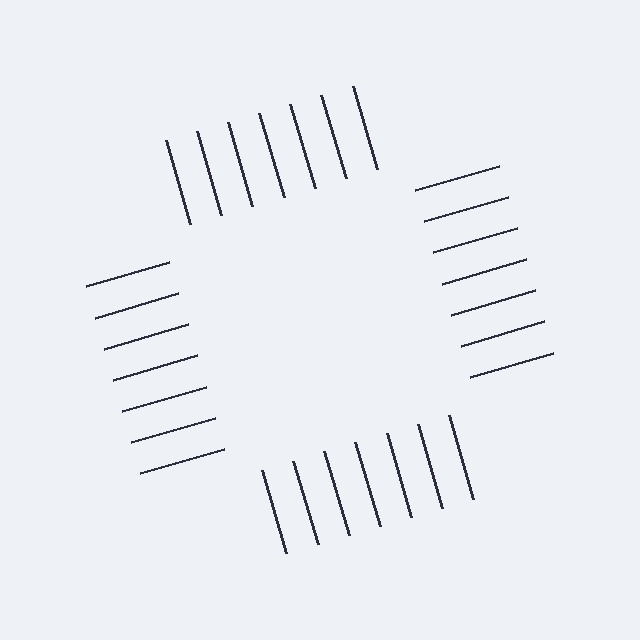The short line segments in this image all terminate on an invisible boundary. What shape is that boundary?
An illusory square — the line segments terminate on its edges but no continuous stroke is drawn.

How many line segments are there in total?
28 — 7 along each of the 4 edges.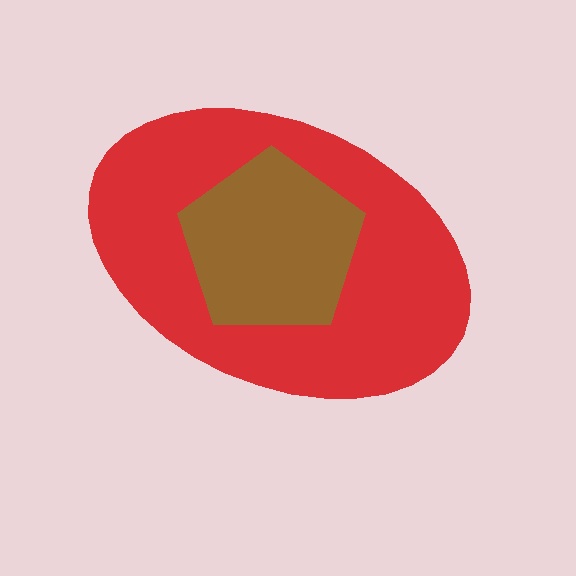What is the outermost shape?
The red ellipse.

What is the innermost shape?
The brown pentagon.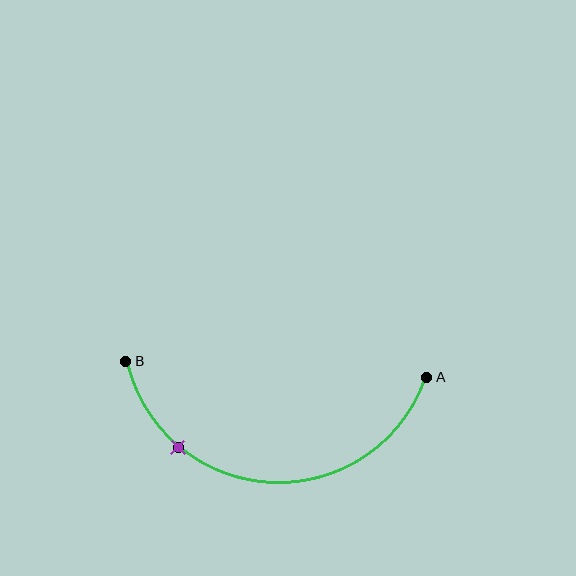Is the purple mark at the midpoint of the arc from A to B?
No. The purple mark lies on the arc but is closer to endpoint B. The arc midpoint would be at the point on the curve equidistant along the arc from both A and B.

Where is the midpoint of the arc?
The arc midpoint is the point on the curve farthest from the straight line joining A and B. It sits below that line.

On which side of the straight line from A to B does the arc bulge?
The arc bulges below the straight line connecting A and B.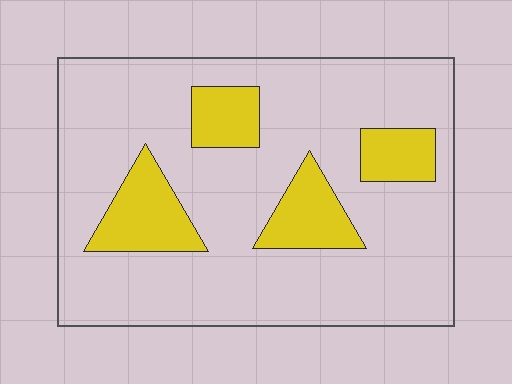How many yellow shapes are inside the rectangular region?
4.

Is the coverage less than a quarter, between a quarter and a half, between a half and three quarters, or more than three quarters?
Less than a quarter.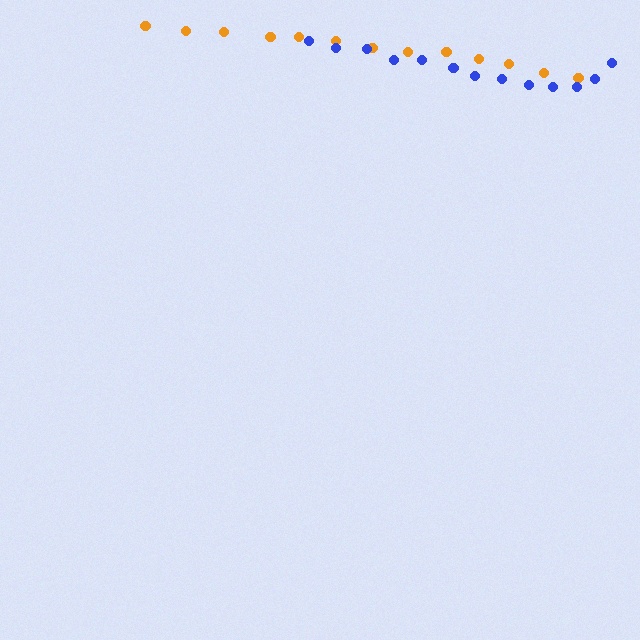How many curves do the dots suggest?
There are 2 distinct paths.